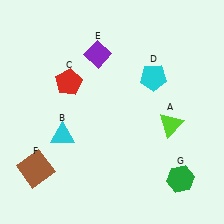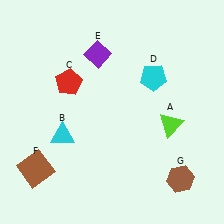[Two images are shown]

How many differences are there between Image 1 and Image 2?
There is 1 difference between the two images.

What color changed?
The hexagon (G) changed from green in Image 1 to brown in Image 2.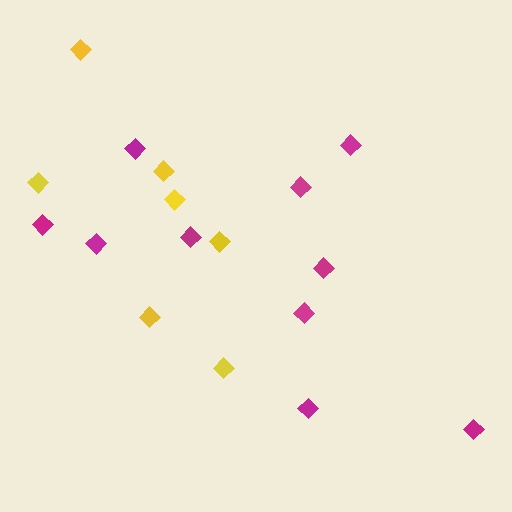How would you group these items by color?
There are 2 groups: one group of yellow diamonds (7) and one group of magenta diamonds (10).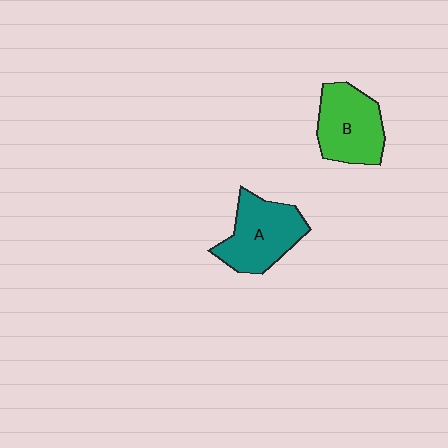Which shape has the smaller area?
Shape B (green).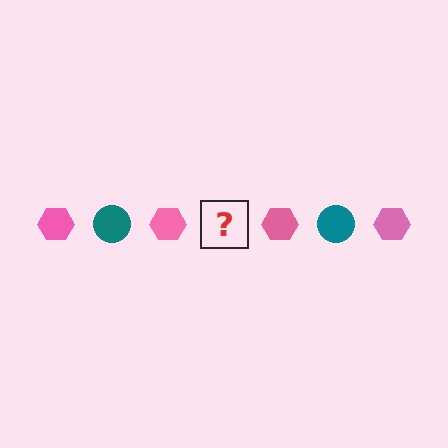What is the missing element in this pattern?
The missing element is a teal circle.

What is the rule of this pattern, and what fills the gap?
The rule is that the pattern alternates between pink hexagon and teal circle. The gap should be filled with a teal circle.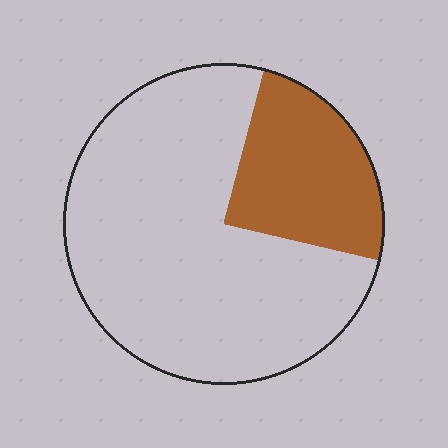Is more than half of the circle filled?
No.